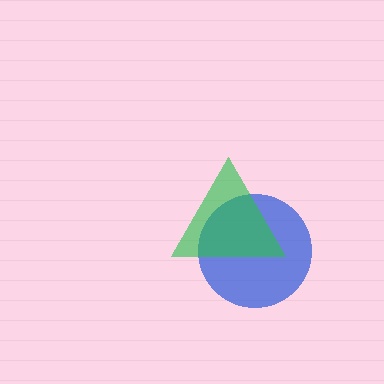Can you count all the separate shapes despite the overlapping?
Yes, there are 2 separate shapes.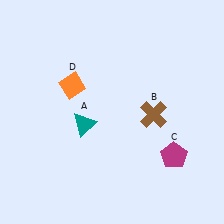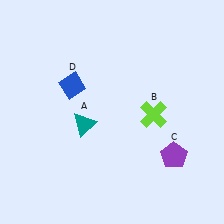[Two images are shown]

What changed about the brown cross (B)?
In Image 1, B is brown. In Image 2, it changed to lime.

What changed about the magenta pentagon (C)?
In Image 1, C is magenta. In Image 2, it changed to purple.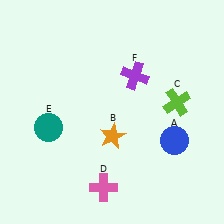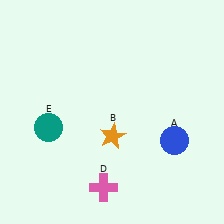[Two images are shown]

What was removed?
The lime cross (C), the purple cross (F) were removed in Image 2.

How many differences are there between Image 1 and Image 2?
There are 2 differences between the two images.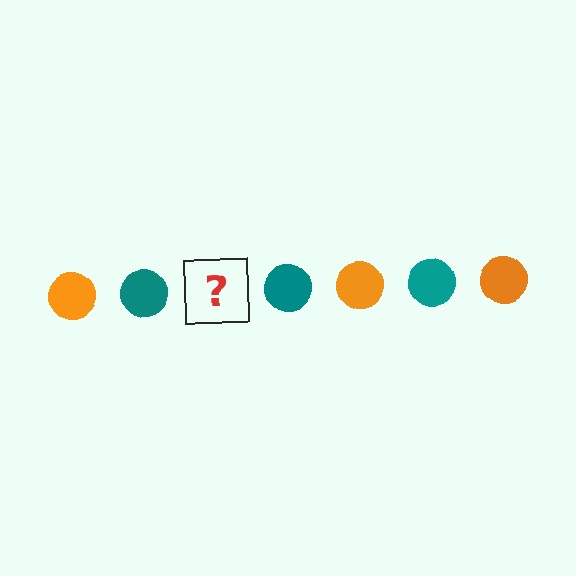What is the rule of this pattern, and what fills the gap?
The rule is that the pattern cycles through orange, teal circles. The gap should be filled with an orange circle.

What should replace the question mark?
The question mark should be replaced with an orange circle.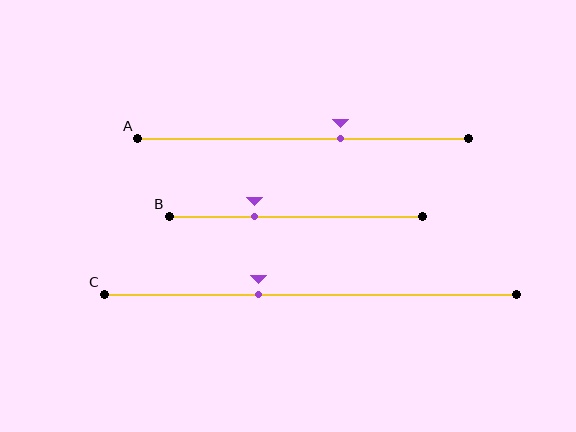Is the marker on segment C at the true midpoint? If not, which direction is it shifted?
No, the marker on segment C is shifted to the left by about 12% of the segment length.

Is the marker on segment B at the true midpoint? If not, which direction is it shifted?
No, the marker on segment B is shifted to the left by about 16% of the segment length.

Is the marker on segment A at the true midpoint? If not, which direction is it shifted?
No, the marker on segment A is shifted to the right by about 11% of the segment length.